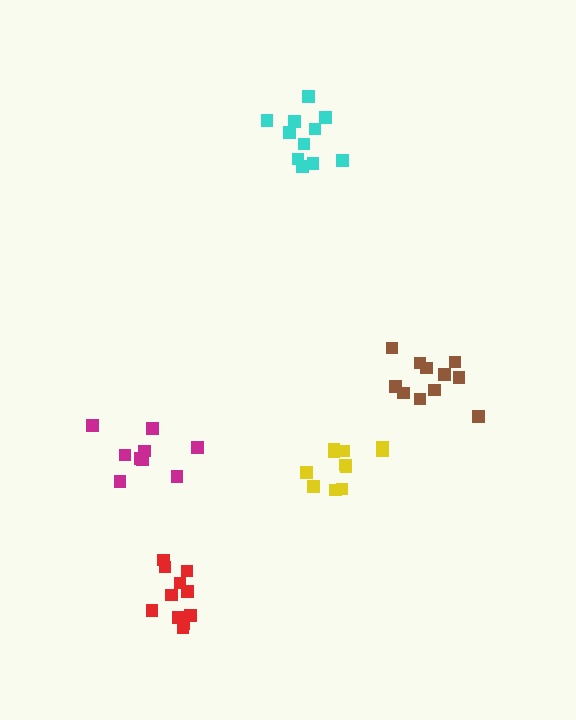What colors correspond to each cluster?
The clusters are colored: cyan, magenta, brown, red, yellow.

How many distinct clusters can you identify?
There are 5 distinct clusters.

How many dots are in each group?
Group 1: 11 dots, Group 2: 9 dots, Group 3: 11 dots, Group 4: 11 dots, Group 5: 11 dots (53 total).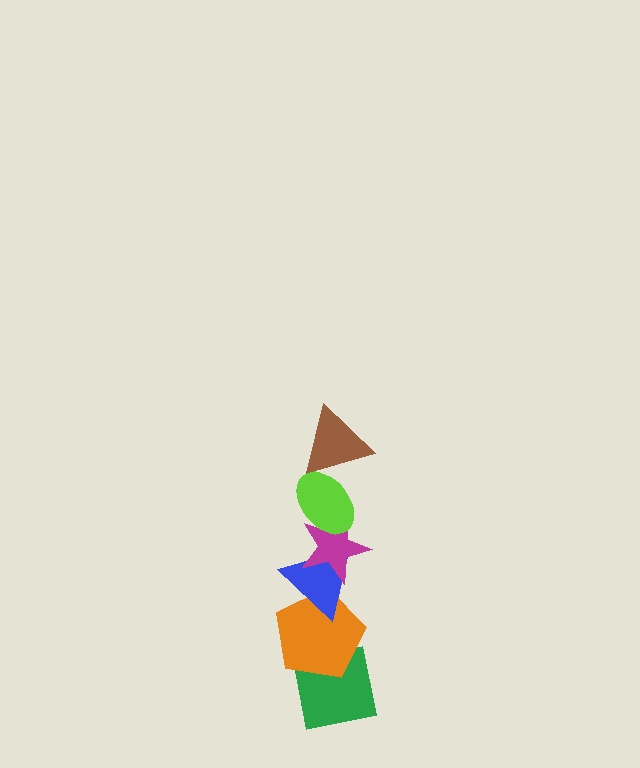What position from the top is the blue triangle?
The blue triangle is 4th from the top.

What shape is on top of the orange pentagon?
The blue triangle is on top of the orange pentagon.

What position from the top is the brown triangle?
The brown triangle is 1st from the top.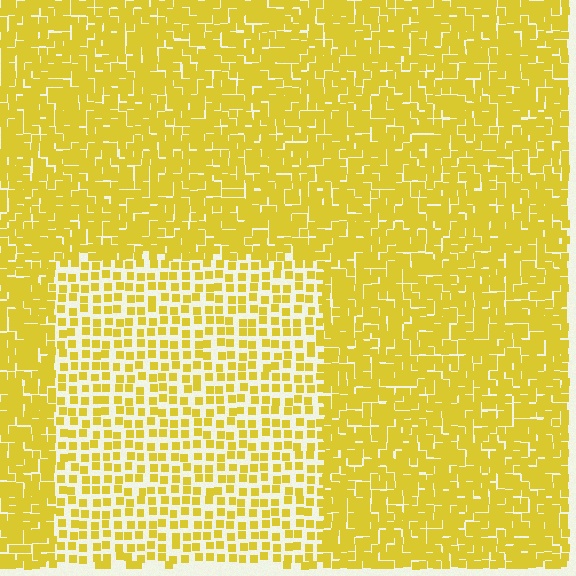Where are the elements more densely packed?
The elements are more densely packed outside the rectangle boundary.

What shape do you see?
I see a rectangle.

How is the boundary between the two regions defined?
The boundary is defined by a change in element density (approximately 2.0x ratio). All elements are the same color, size, and shape.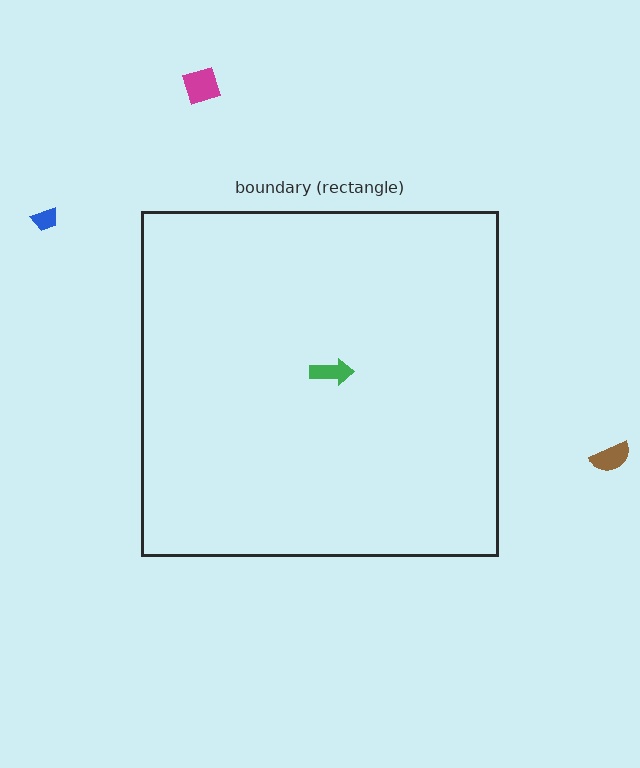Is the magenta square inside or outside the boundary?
Outside.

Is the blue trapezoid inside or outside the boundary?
Outside.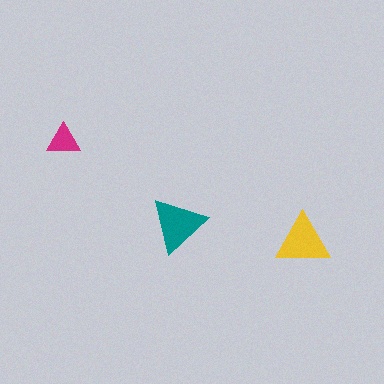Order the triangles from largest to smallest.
the teal one, the yellow one, the magenta one.